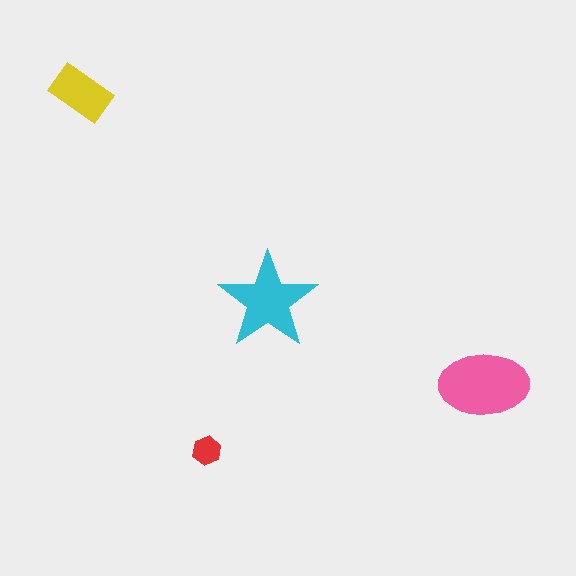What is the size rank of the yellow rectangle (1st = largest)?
3rd.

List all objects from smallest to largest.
The red hexagon, the yellow rectangle, the cyan star, the pink ellipse.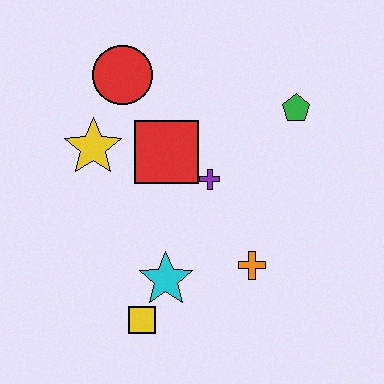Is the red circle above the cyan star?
Yes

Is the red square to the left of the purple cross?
Yes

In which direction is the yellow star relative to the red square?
The yellow star is to the left of the red square.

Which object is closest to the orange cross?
The cyan star is closest to the orange cross.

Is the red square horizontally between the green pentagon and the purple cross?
No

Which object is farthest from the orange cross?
The red circle is farthest from the orange cross.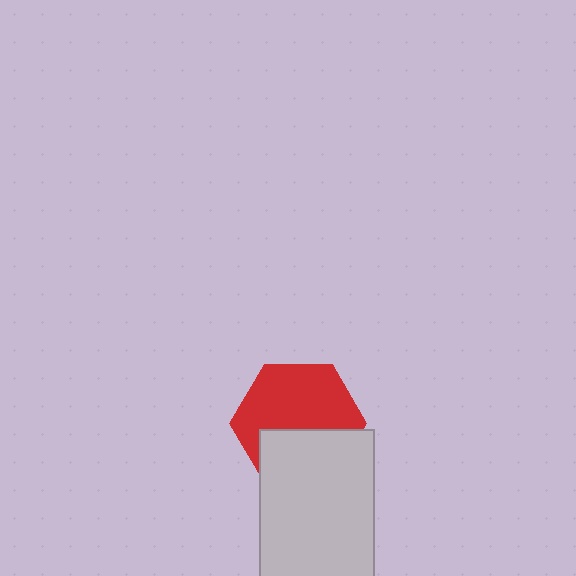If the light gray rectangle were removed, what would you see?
You would see the complete red hexagon.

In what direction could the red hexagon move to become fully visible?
The red hexagon could move up. That would shift it out from behind the light gray rectangle entirely.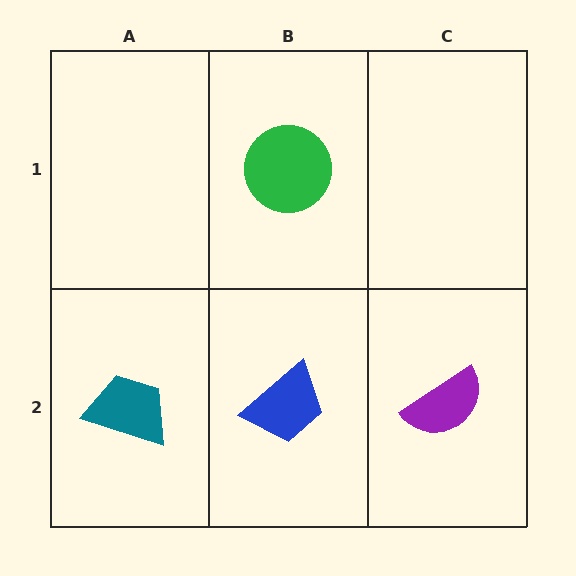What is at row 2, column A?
A teal trapezoid.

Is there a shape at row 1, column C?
No, that cell is empty.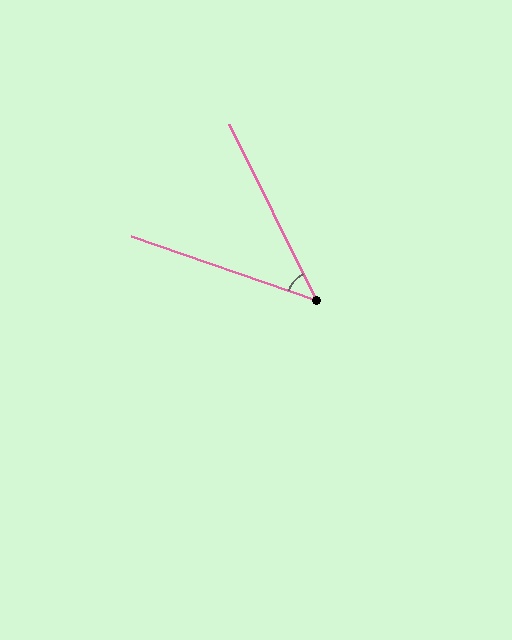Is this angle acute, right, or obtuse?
It is acute.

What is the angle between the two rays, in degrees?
Approximately 45 degrees.